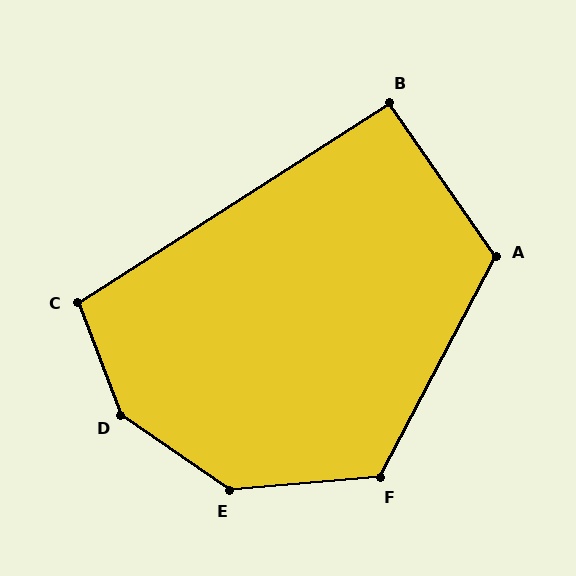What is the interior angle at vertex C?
Approximately 102 degrees (obtuse).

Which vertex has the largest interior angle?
D, at approximately 145 degrees.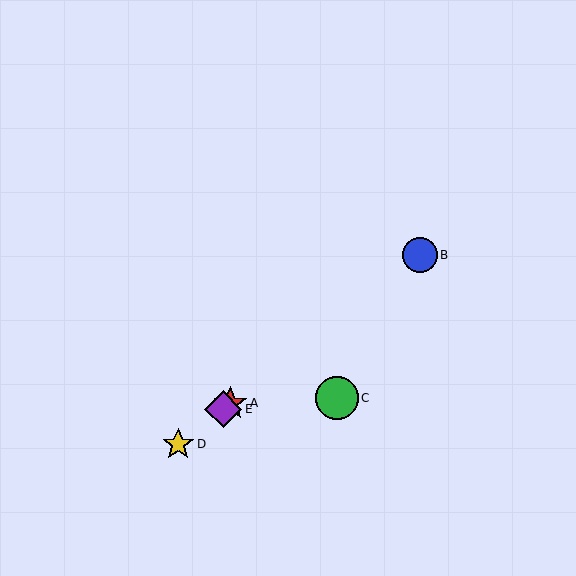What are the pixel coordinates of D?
Object D is at (178, 444).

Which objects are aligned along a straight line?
Objects A, B, D, E are aligned along a straight line.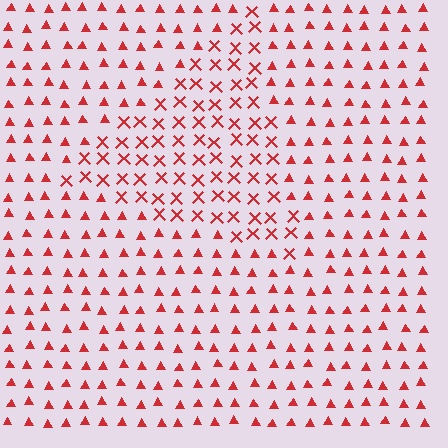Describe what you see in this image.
The image is filled with small red elements arranged in a uniform grid. A triangle-shaped region contains X marks, while the surrounding area contains triangles. The boundary is defined purely by the change in element shape.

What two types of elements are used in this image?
The image uses X marks inside the triangle region and triangles outside it.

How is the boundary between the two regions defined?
The boundary is defined by a change in element shape: X marks inside vs. triangles outside. All elements share the same color and spacing.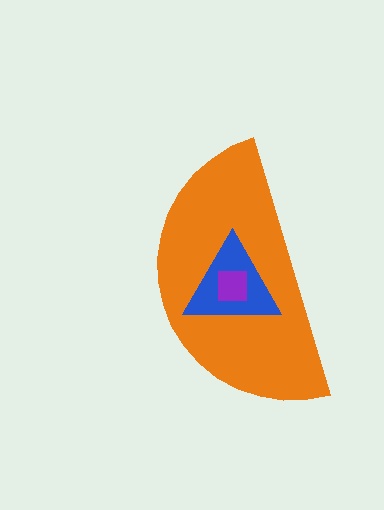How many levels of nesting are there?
3.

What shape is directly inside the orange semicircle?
The blue triangle.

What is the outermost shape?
The orange semicircle.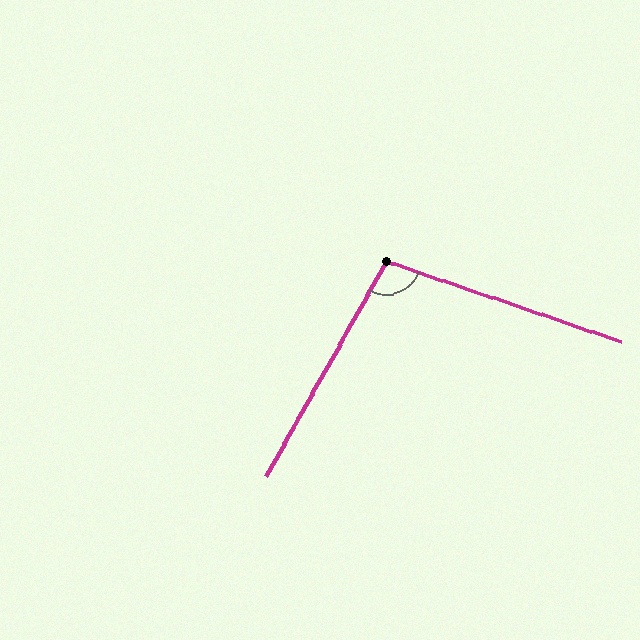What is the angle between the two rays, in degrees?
Approximately 100 degrees.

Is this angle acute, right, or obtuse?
It is obtuse.